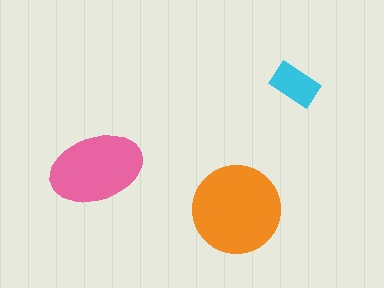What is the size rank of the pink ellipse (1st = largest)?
2nd.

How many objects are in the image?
There are 3 objects in the image.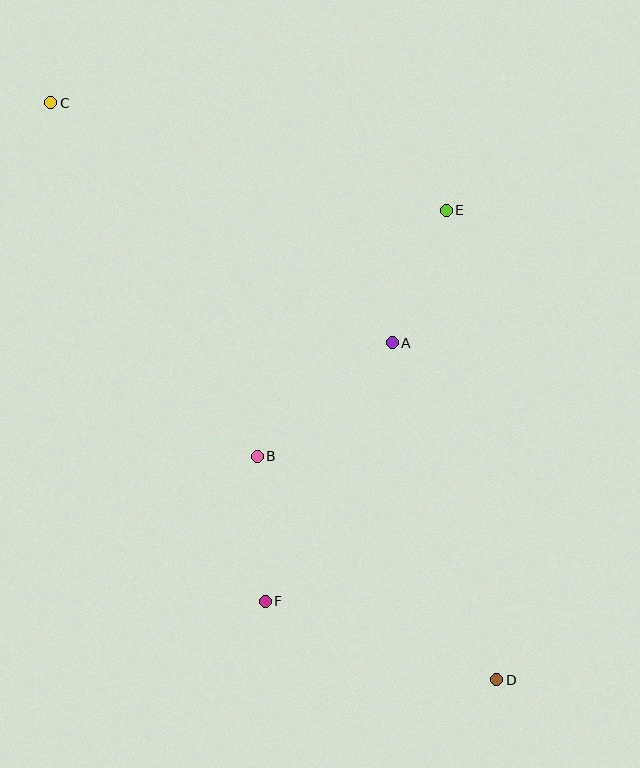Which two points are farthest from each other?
Points C and D are farthest from each other.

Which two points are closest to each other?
Points A and E are closest to each other.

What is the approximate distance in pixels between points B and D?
The distance between B and D is approximately 327 pixels.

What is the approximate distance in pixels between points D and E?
The distance between D and E is approximately 472 pixels.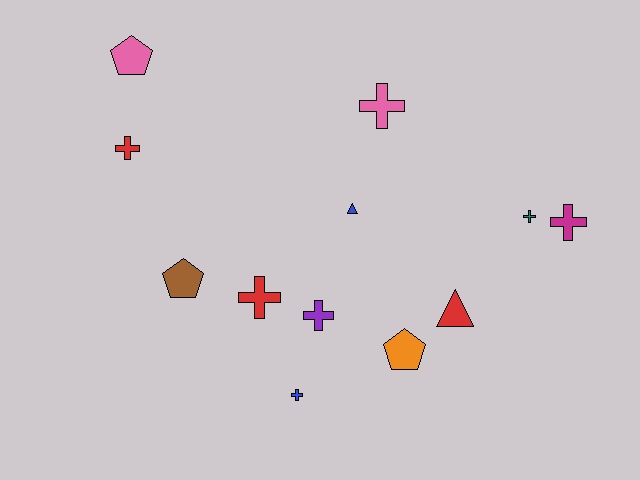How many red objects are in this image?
There are 3 red objects.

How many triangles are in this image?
There are 2 triangles.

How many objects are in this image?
There are 12 objects.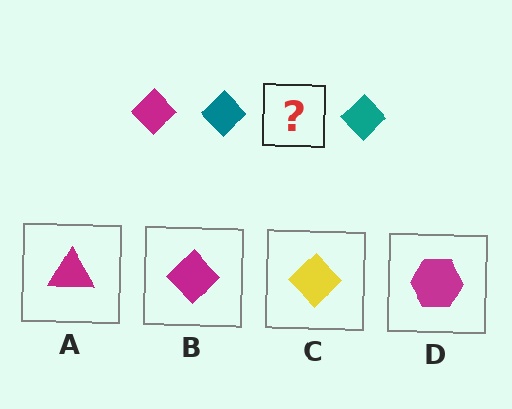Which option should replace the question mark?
Option B.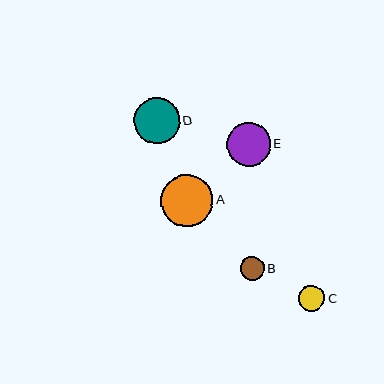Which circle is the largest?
Circle A is the largest with a size of approximately 52 pixels.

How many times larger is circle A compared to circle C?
Circle A is approximately 2.0 times the size of circle C.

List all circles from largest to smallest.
From largest to smallest: A, D, E, C, B.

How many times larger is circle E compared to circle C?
Circle E is approximately 1.7 times the size of circle C.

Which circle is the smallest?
Circle B is the smallest with a size of approximately 24 pixels.